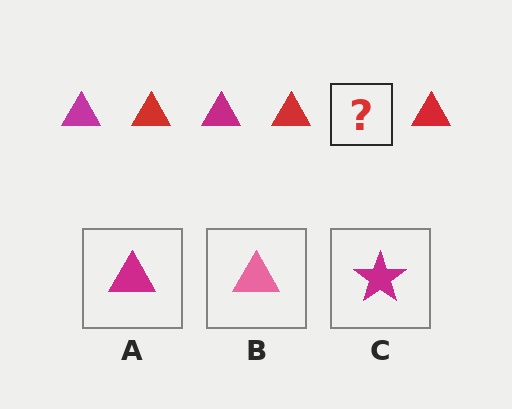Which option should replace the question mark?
Option A.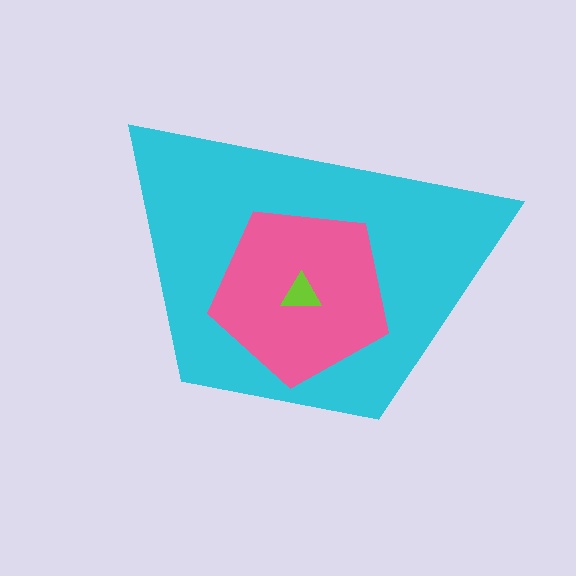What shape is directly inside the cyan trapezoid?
The pink pentagon.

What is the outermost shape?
The cyan trapezoid.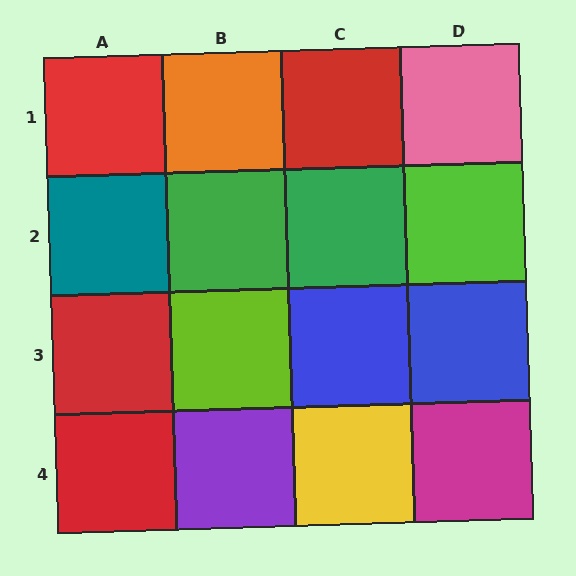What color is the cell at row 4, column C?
Yellow.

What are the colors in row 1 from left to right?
Red, orange, red, pink.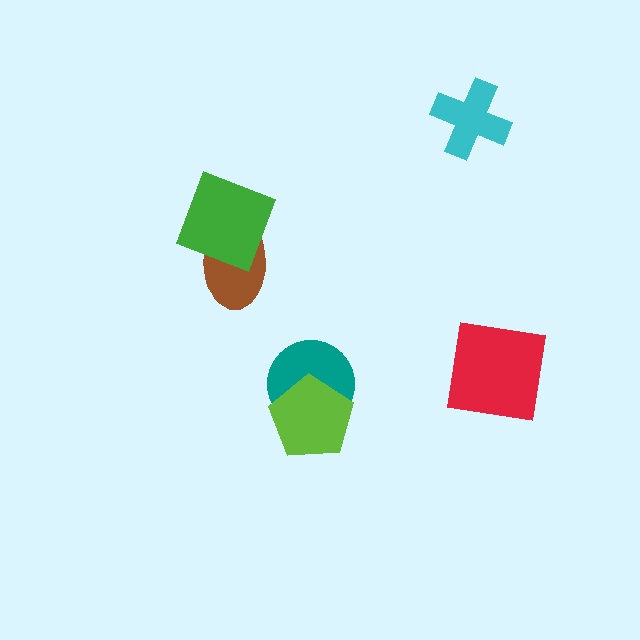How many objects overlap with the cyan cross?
0 objects overlap with the cyan cross.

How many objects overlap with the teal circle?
1 object overlaps with the teal circle.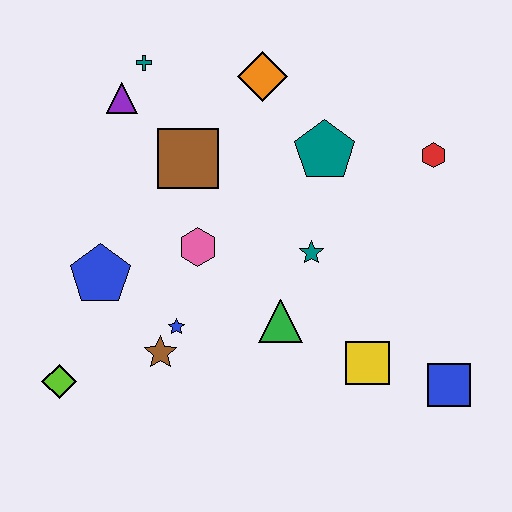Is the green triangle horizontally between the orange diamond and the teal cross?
No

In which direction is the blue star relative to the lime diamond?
The blue star is to the right of the lime diamond.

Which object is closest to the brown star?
The blue star is closest to the brown star.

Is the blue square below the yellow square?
Yes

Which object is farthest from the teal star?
The lime diamond is farthest from the teal star.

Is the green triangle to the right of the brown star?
Yes